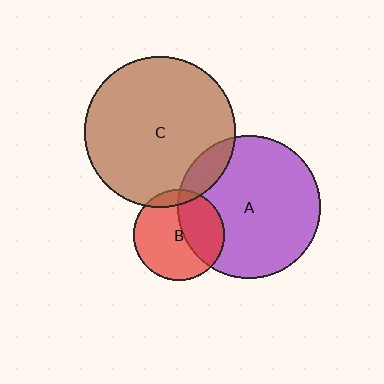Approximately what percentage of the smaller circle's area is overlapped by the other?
Approximately 10%.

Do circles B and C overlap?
Yes.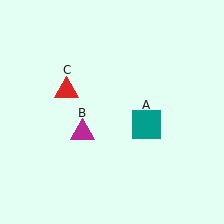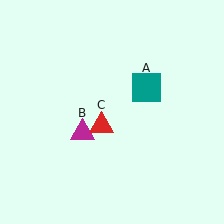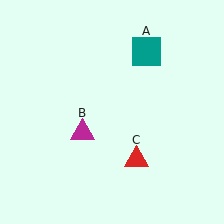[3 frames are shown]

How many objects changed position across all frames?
2 objects changed position: teal square (object A), red triangle (object C).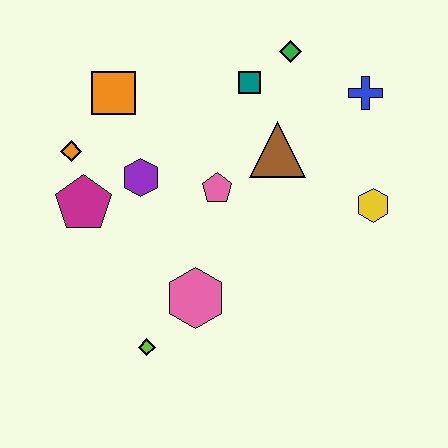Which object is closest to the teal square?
The green diamond is closest to the teal square.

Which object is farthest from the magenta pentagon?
The blue cross is farthest from the magenta pentagon.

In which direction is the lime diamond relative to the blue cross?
The lime diamond is below the blue cross.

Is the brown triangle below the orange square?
Yes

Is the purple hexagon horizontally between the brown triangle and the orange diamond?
Yes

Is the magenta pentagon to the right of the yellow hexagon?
No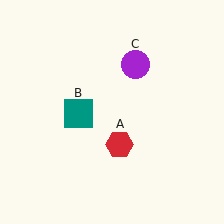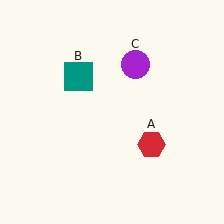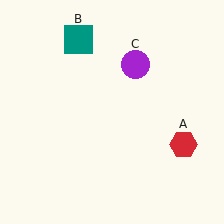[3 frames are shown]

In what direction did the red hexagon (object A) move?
The red hexagon (object A) moved right.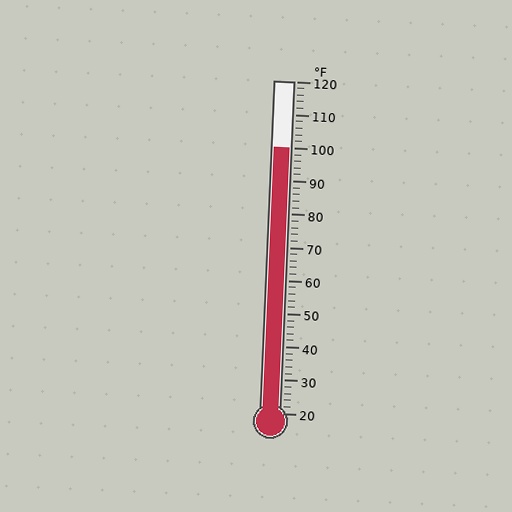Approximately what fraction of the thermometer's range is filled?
The thermometer is filled to approximately 80% of its range.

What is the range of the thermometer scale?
The thermometer scale ranges from 20°F to 120°F.